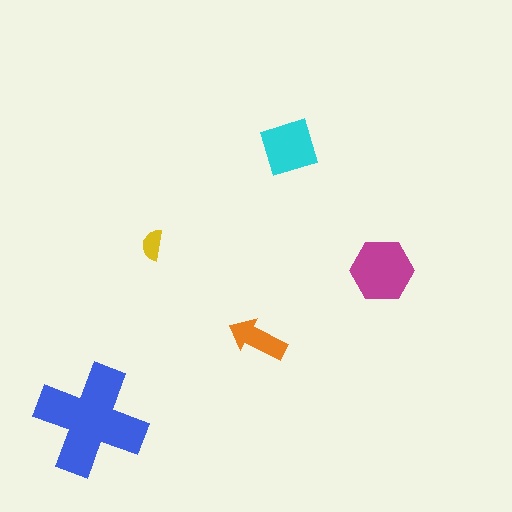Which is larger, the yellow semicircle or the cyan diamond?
The cyan diamond.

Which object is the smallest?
The yellow semicircle.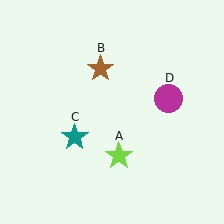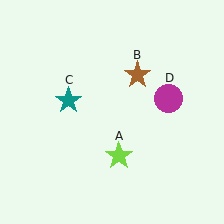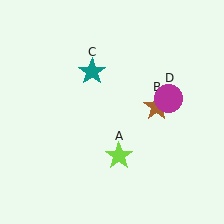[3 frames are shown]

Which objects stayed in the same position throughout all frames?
Lime star (object A) and magenta circle (object D) remained stationary.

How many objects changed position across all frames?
2 objects changed position: brown star (object B), teal star (object C).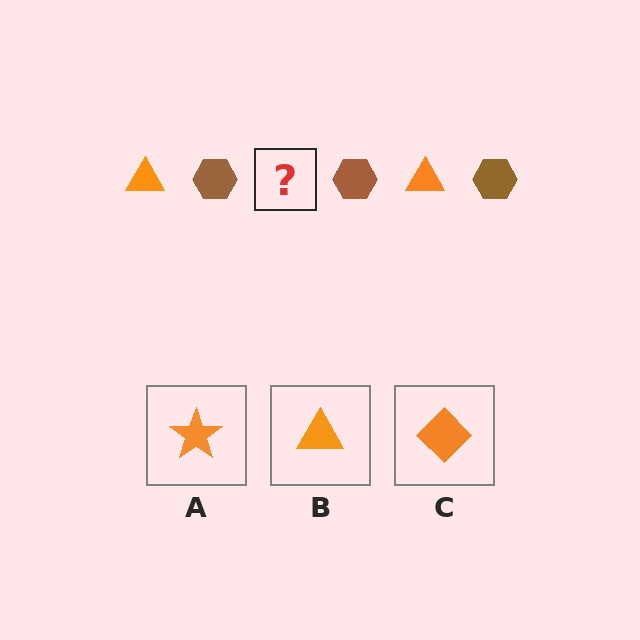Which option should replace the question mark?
Option B.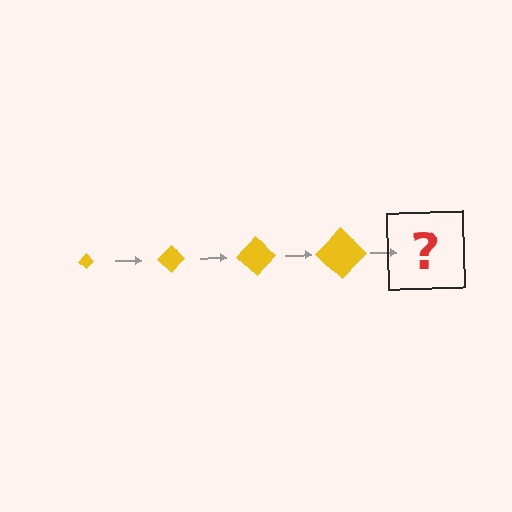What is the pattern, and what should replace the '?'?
The pattern is that the diamond gets progressively larger each step. The '?' should be a yellow diamond, larger than the previous one.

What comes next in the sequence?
The next element should be a yellow diamond, larger than the previous one.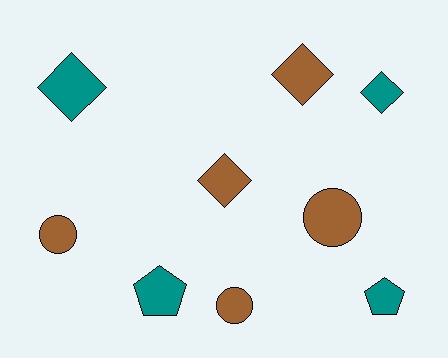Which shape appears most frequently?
Diamond, with 4 objects.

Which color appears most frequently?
Brown, with 5 objects.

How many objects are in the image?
There are 9 objects.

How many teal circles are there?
There are no teal circles.